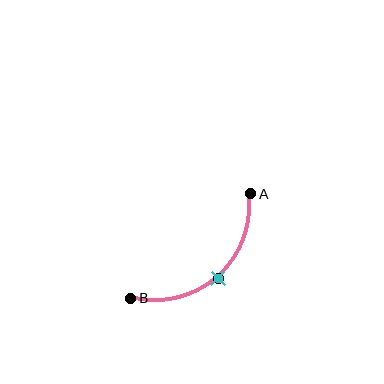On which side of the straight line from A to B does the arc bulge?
The arc bulges below and to the right of the straight line connecting A and B.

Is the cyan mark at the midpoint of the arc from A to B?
Yes. The cyan mark lies on the arc at equal arc-length from both A and B — it is the arc midpoint.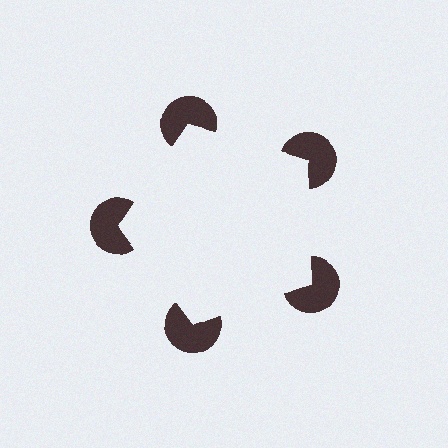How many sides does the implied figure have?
5 sides.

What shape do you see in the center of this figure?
An illusory pentagon — its edges are inferred from the aligned wedge cuts in the pac-man discs, not physically drawn.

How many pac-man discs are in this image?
There are 5 — one at each vertex of the illusory pentagon.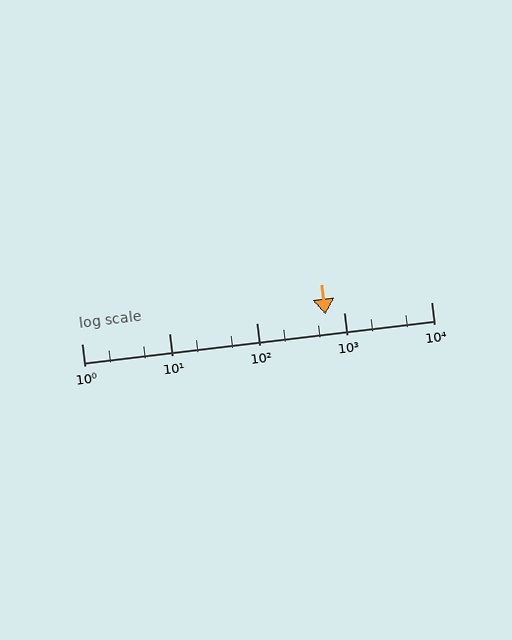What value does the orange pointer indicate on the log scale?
The pointer indicates approximately 610.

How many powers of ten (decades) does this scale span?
The scale spans 4 decades, from 1 to 10000.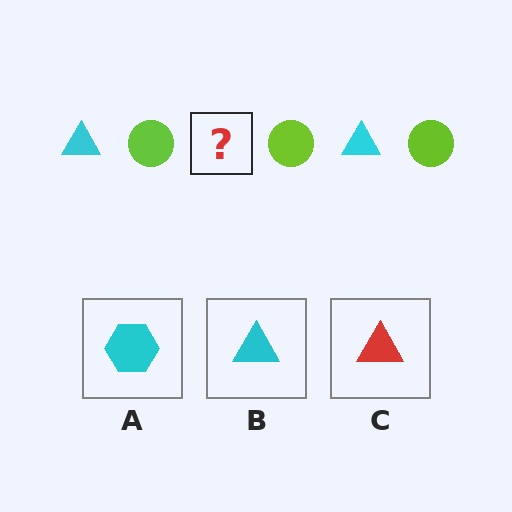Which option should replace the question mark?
Option B.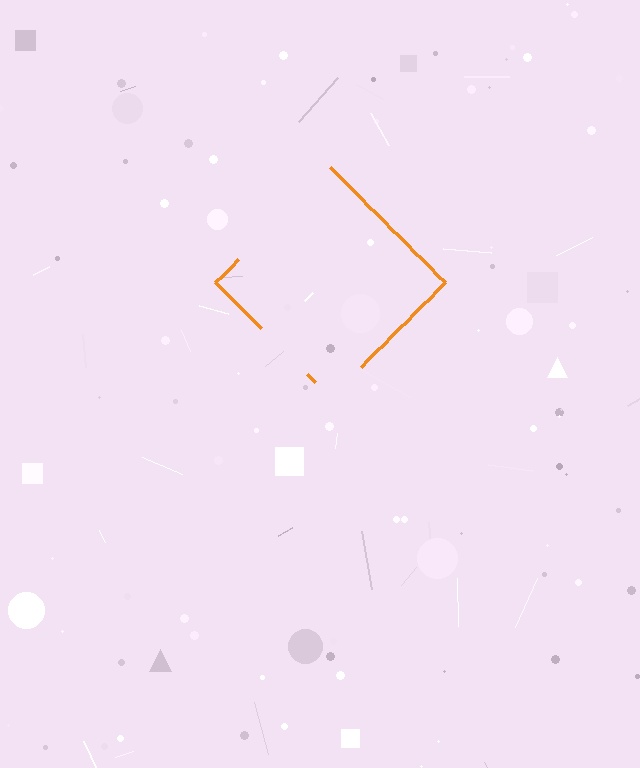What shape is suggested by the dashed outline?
The dashed outline suggests a diamond.